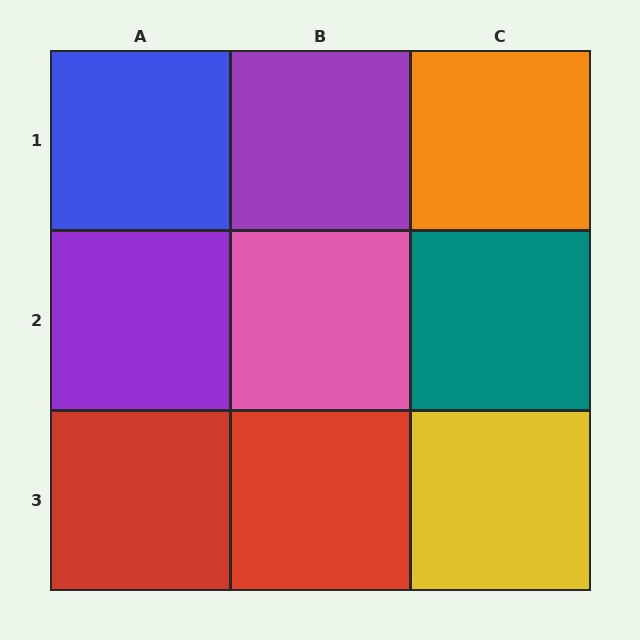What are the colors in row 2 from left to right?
Purple, pink, teal.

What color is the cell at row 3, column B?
Red.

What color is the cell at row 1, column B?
Purple.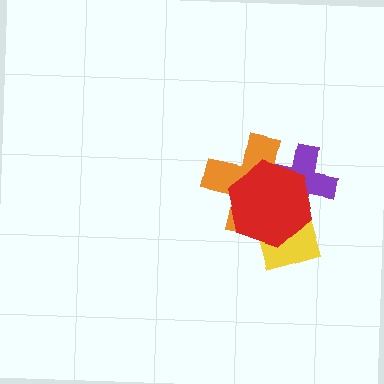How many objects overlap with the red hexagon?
3 objects overlap with the red hexagon.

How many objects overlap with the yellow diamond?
3 objects overlap with the yellow diamond.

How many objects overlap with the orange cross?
3 objects overlap with the orange cross.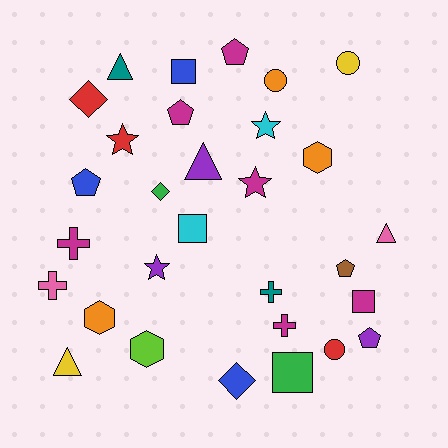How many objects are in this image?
There are 30 objects.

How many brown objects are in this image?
There is 1 brown object.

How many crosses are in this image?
There are 4 crosses.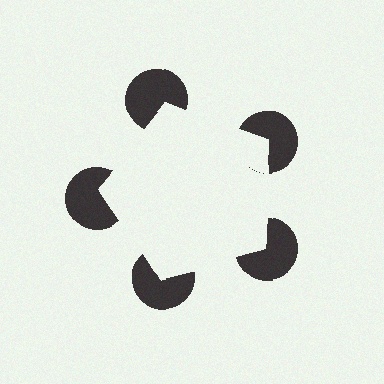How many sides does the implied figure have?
5 sides.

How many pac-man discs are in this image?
There are 5 — one at each vertex of the illusory pentagon.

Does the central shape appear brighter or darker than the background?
It typically appears slightly brighter than the background, even though no actual brightness change is drawn.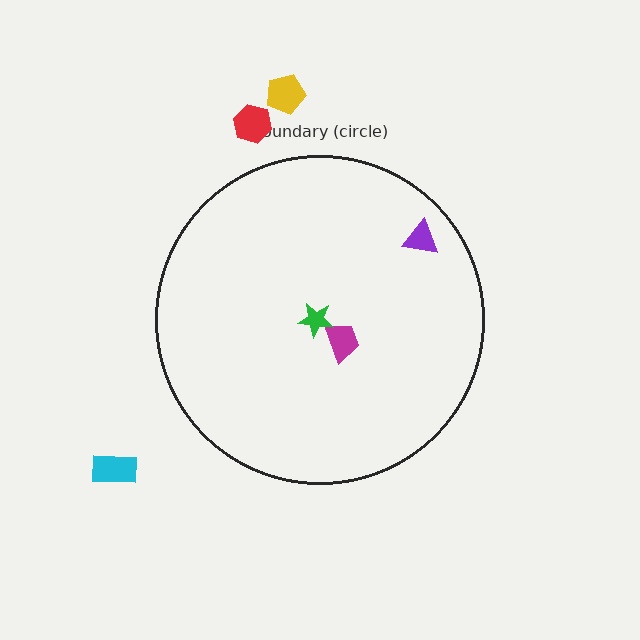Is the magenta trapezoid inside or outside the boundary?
Inside.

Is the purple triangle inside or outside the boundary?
Inside.